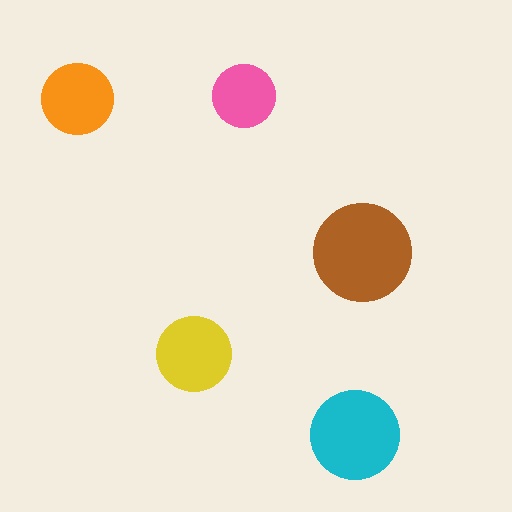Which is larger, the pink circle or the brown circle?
The brown one.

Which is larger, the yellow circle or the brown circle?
The brown one.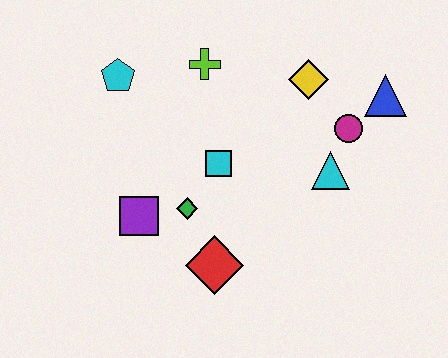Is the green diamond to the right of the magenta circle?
No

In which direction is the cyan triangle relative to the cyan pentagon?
The cyan triangle is to the right of the cyan pentagon.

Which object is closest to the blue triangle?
The magenta circle is closest to the blue triangle.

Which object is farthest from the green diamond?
The blue triangle is farthest from the green diamond.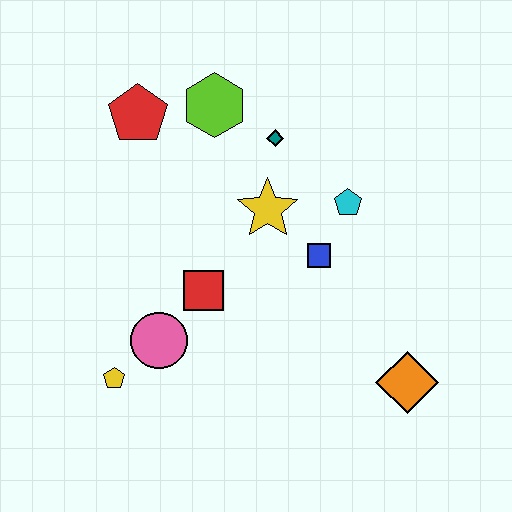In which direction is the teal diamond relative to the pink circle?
The teal diamond is above the pink circle.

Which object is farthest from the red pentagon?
The orange diamond is farthest from the red pentagon.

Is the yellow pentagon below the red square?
Yes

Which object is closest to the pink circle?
The yellow pentagon is closest to the pink circle.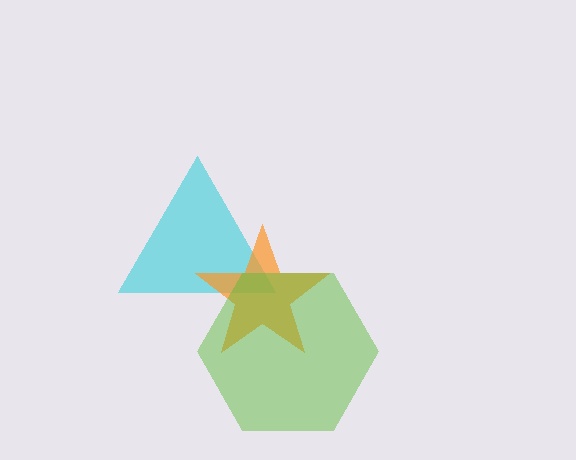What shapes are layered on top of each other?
The layered shapes are: a cyan triangle, an orange star, a lime hexagon.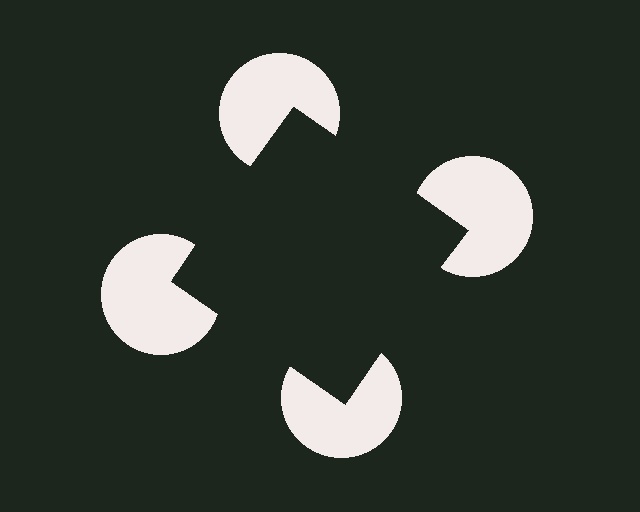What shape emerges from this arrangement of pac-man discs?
An illusory square — its edges are inferred from the aligned wedge cuts in the pac-man discs, not physically drawn.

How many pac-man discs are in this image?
There are 4 — one at each vertex of the illusory square.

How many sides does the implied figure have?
4 sides.